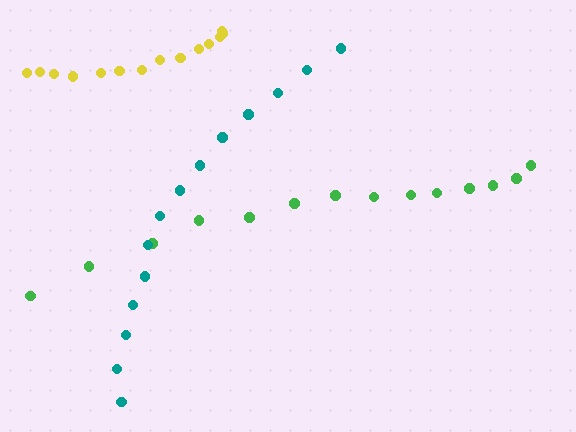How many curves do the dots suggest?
There are 3 distinct paths.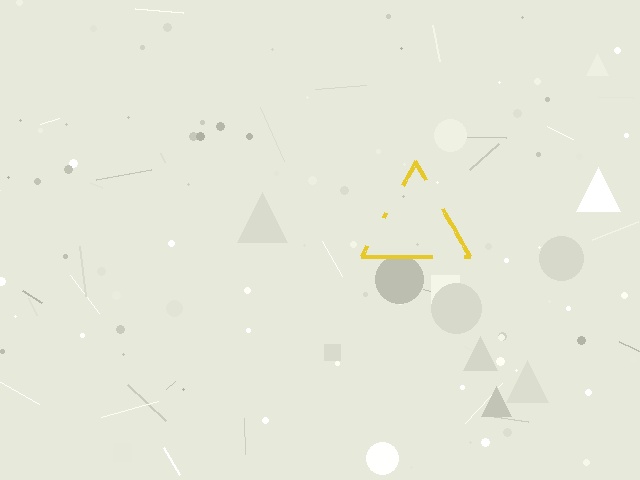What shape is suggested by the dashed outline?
The dashed outline suggests a triangle.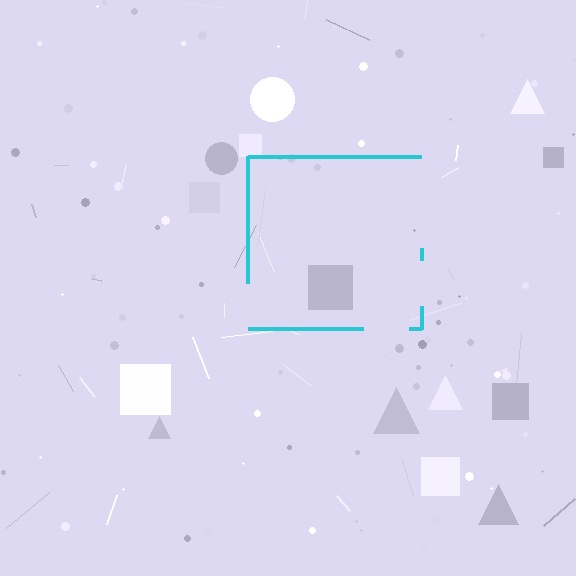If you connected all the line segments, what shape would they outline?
They would outline a square.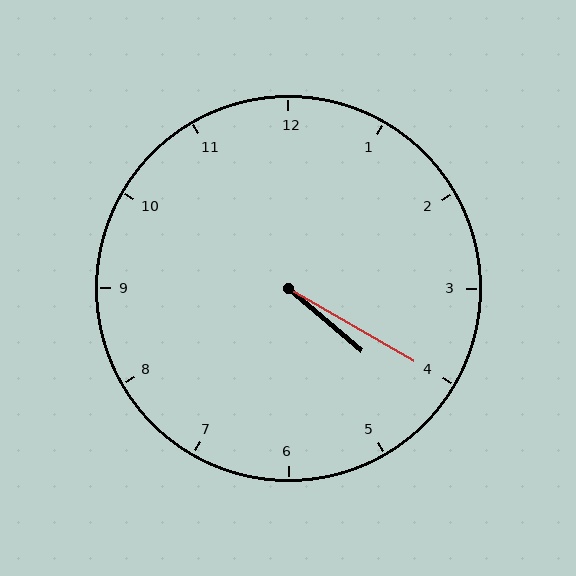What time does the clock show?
4:20.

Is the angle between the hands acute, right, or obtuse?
It is acute.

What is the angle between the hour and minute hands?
Approximately 10 degrees.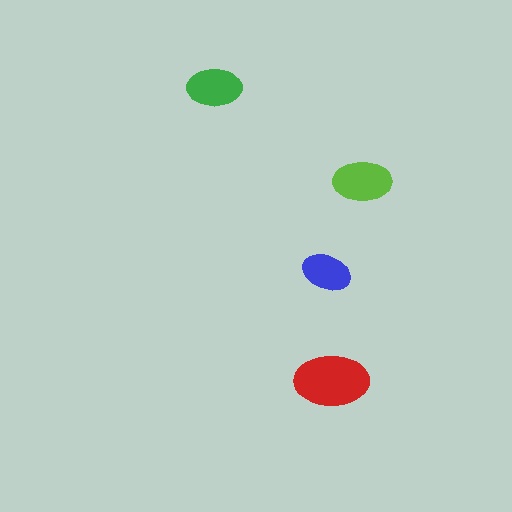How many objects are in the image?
There are 4 objects in the image.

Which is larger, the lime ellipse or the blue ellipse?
The lime one.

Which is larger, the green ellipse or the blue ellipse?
The green one.